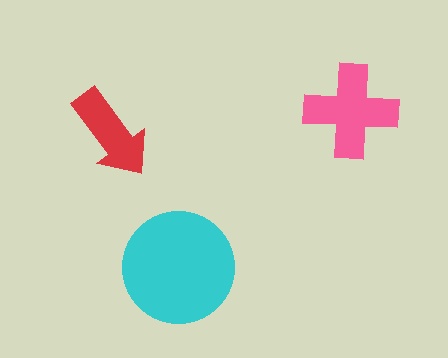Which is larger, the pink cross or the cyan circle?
The cyan circle.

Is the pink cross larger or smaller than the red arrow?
Larger.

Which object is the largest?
The cyan circle.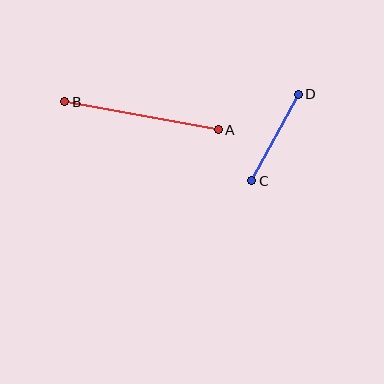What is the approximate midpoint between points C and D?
The midpoint is at approximately (275, 138) pixels.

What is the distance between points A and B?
The distance is approximately 156 pixels.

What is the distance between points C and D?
The distance is approximately 98 pixels.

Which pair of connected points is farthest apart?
Points A and B are farthest apart.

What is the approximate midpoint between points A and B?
The midpoint is at approximately (142, 116) pixels.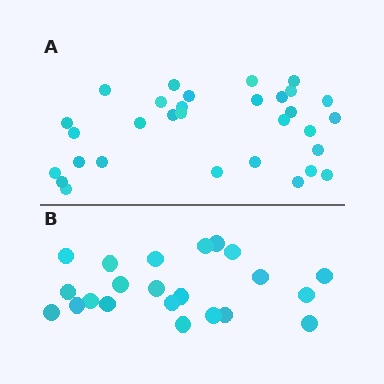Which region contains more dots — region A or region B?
Region A (the top region) has more dots.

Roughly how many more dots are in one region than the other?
Region A has roughly 8 or so more dots than region B.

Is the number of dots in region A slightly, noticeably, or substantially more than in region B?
Region A has noticeably more, but not dramatically so. The ratio is roughly 1.4 to 1.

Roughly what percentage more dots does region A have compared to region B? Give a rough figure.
About 40% more.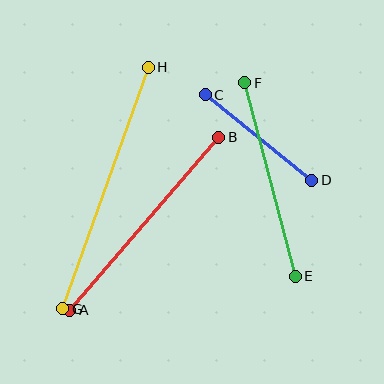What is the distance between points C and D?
The distance is approximately 137 pixels.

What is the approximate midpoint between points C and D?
The midpoint is at approximately (258, 138) pixels.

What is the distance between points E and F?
The distance is approximately 200 pixels.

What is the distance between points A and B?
The distance is approximately 229 pixels.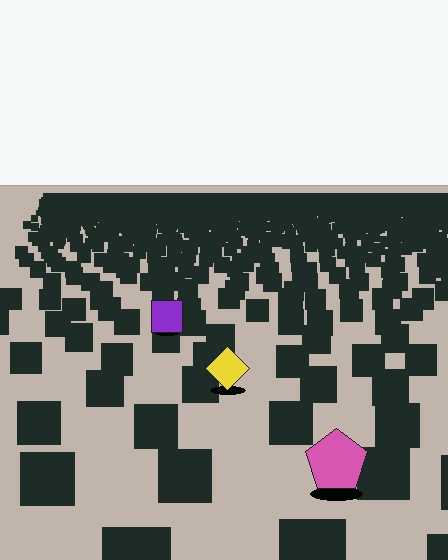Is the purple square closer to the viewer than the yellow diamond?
No. The yellow diamond is closer — you can tell from the texture gradient: the ground texture is coarser near it.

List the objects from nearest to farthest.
From nearest to farthest: the pink pentagon, the yellow diamond, the purple square.